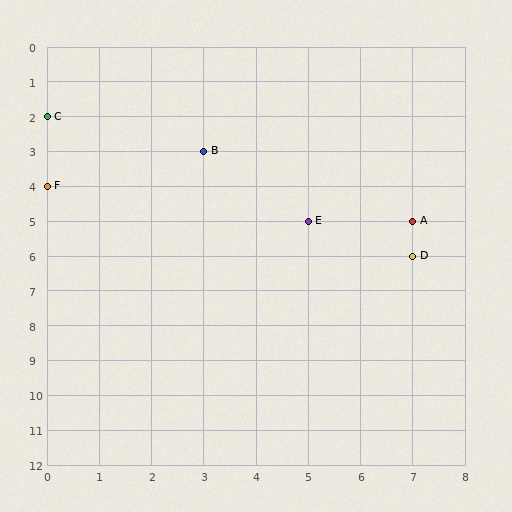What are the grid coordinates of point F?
Point F is at grid coordinates (0, 4).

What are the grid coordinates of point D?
Point D is at grid coordinates (7, 6).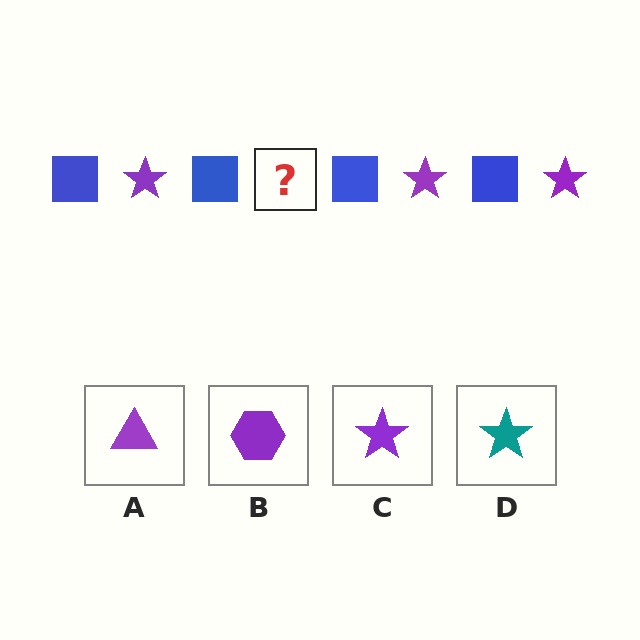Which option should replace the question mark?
Option C.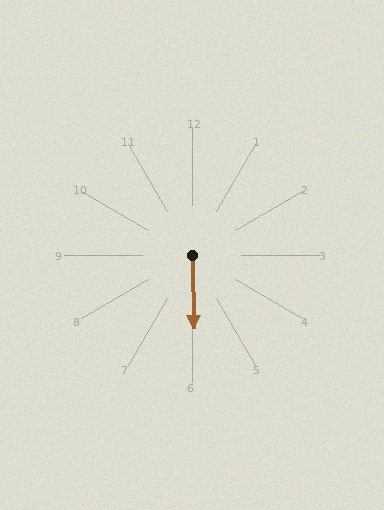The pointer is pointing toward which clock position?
Roughly 6 o'clock.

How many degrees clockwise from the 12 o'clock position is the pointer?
Approximately 179 degrees.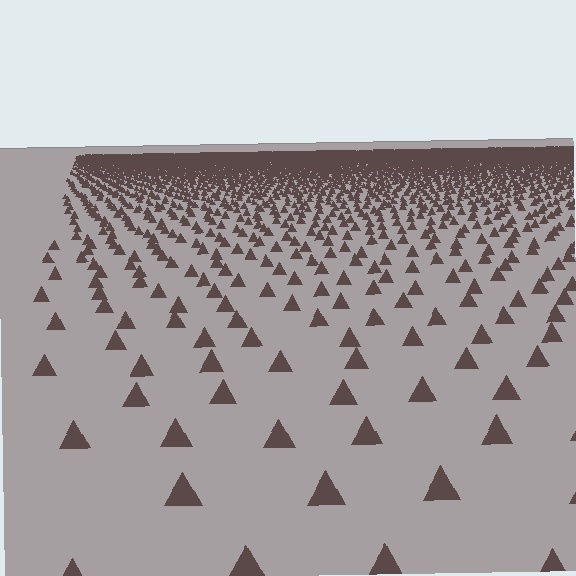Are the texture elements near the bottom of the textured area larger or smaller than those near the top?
Larger. Near the bottom, elements are closer to the viewer and appear at a bigger on-screen size.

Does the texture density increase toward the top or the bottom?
Density increases toward the top.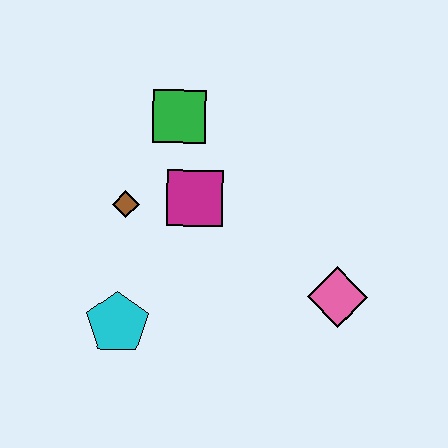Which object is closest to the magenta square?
The brown diamond is closest to the magenta square.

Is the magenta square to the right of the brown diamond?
Yes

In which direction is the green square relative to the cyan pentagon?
The green square is above the cyan pentagon.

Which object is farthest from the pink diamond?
The green square is farthest from the pink diamond.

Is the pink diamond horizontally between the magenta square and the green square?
No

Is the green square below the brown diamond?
No